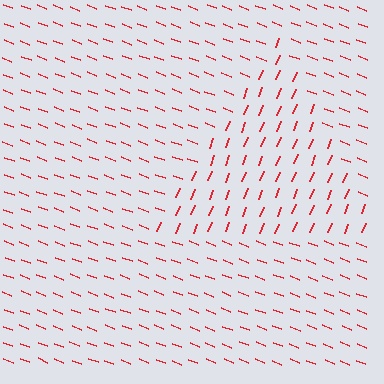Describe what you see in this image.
The image is filled with small red line segments. A triangle region in the image has lines oriented differently from the surrounding lines, creating a visible texture boundary.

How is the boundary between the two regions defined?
The boundary is defined purely by a change in line orientation (approximately 90 degrees difference). All lines are the same color and thickness.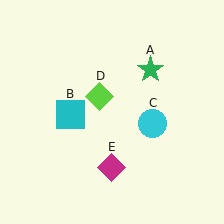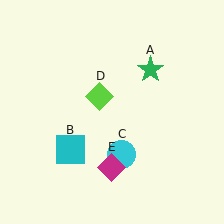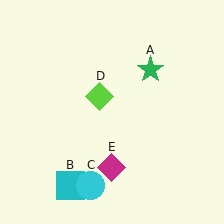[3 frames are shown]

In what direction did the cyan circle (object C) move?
The cyan circle (object C) moved down and to the left.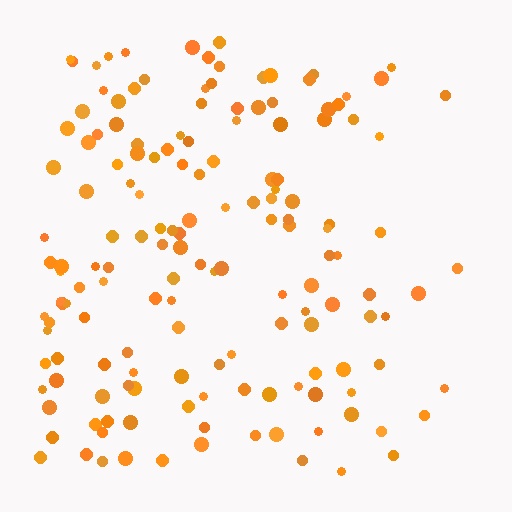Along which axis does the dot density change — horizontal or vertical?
Horizontal.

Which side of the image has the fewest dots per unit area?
The right.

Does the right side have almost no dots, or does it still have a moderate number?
Still a moderate number, just noticeably fewer than the left.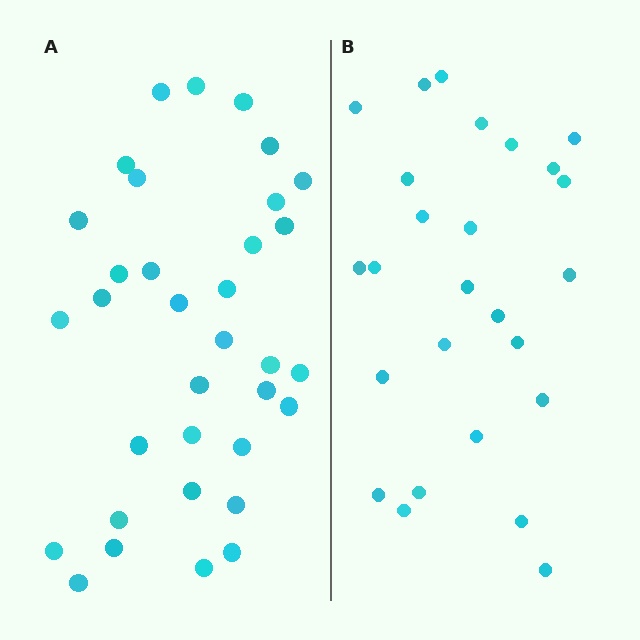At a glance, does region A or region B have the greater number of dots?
Region A (the left region) has more dots.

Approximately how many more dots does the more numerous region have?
Region A has roughly 8 or so more dots than region B.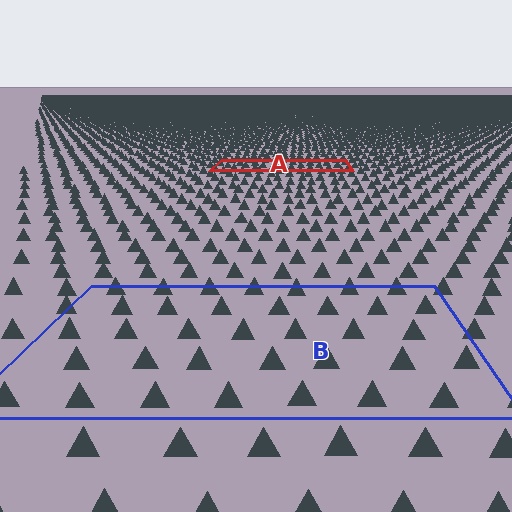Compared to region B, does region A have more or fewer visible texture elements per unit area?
Region A has more texture elements per unit area — they are packed more densely because it is farther away.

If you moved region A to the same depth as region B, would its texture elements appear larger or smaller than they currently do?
They would appear larger. At a closer depth, the same texture elements are projected at a bigger on-screen size.